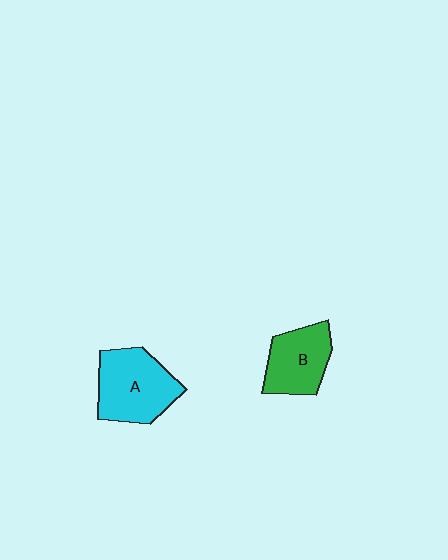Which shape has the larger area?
Shape A (cyan).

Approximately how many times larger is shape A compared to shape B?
Approximately 1.3 times.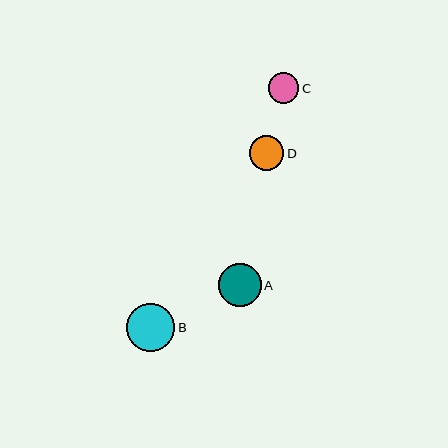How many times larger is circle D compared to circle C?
Circle D is approximately 1.1 times the size of circle C.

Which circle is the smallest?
Circle C is the smallest with a size of approximately 31 pixels.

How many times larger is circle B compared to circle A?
Circle B is approximately 1.1 times the size of circle A.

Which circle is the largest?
Circle B is the largest with a size of approximately 48 pixels.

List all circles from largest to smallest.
From largest to smallest: B, A, D, C.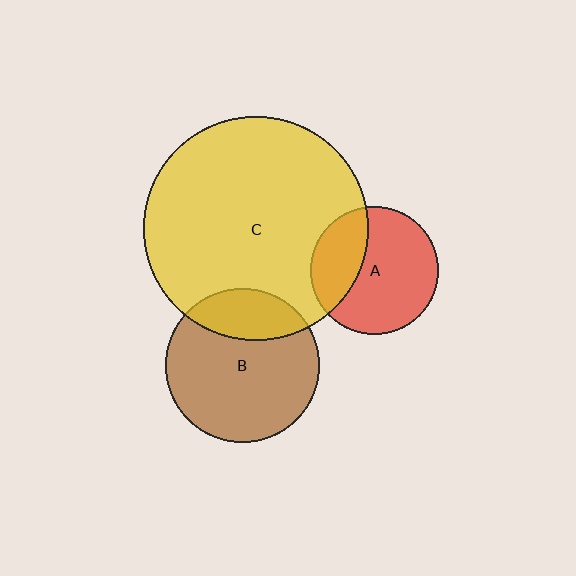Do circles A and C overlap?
Yes.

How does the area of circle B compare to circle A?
Approximately 1.5 times.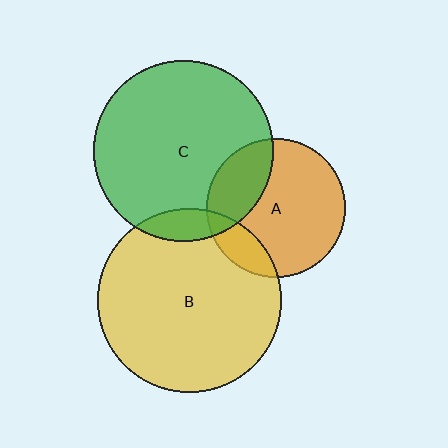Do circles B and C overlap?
Yes.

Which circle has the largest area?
Circle B (yellow).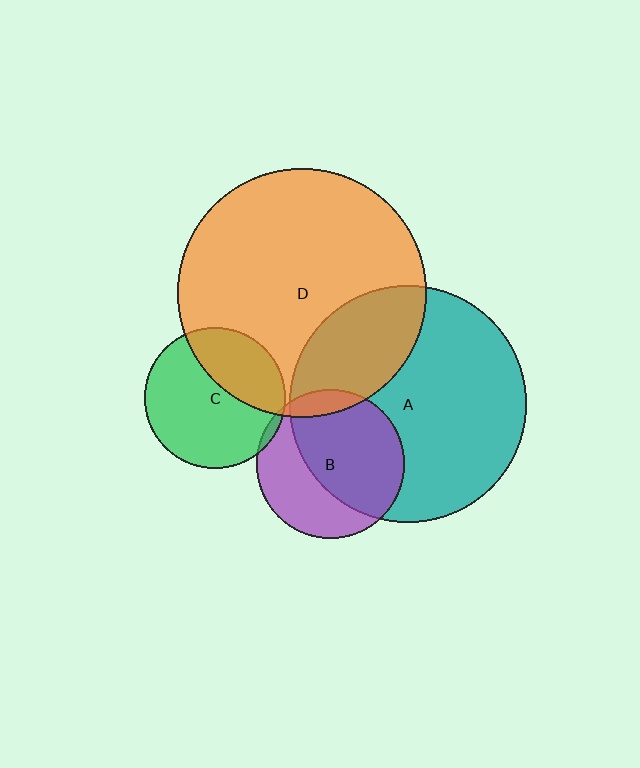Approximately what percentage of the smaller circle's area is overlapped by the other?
Approximately 10%.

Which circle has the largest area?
Circle D (orange).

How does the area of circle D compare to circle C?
Approximately 3.1 times.